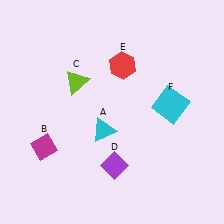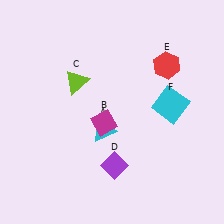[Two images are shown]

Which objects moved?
The objects that moved are: the magenta diamond (B), the red hexagon (E).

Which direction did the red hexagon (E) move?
The red hexagon (E) moved right.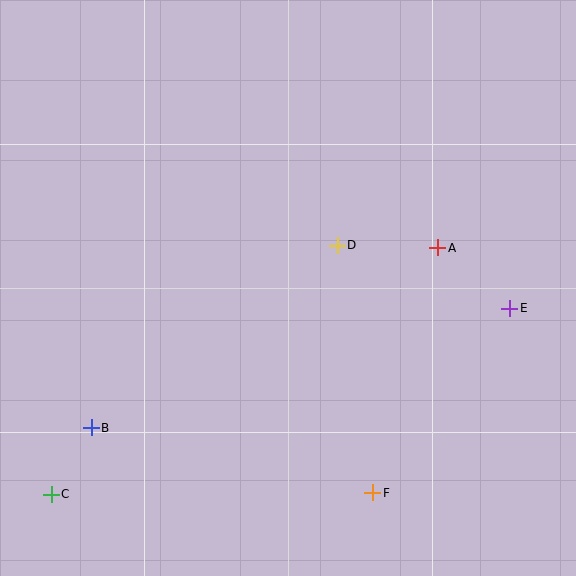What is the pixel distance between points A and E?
The distance between A and E is 94 pixels.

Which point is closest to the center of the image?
Point D at (337, 245) is closest to the center.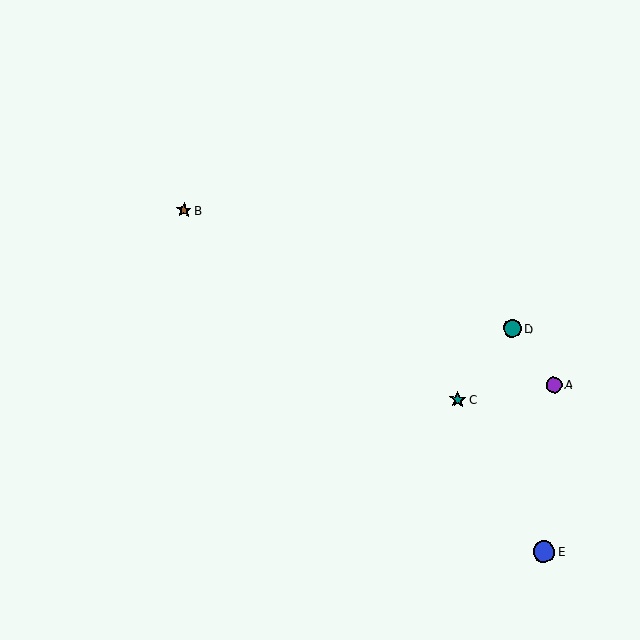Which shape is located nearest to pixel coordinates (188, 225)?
The brown star (labeled B) at (184, 210) is nearest to that location.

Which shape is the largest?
The blue circle (labeled E) is the largest.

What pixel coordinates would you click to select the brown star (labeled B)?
Click at (184, 210) to select the brown star B.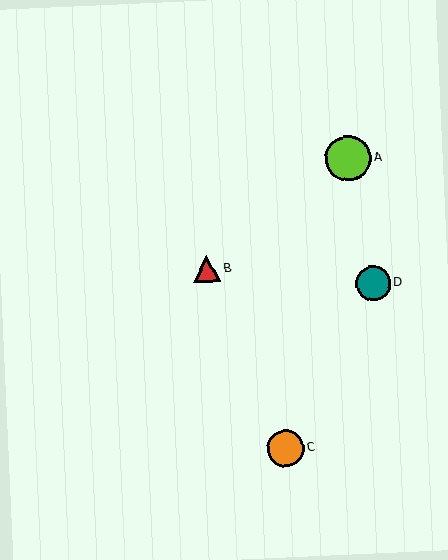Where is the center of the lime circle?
The center of the lime circle is at (348, 158).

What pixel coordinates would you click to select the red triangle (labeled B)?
Click at (207, 269) to select the red triangle B.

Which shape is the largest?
The lime circle (labeled A) is the largest.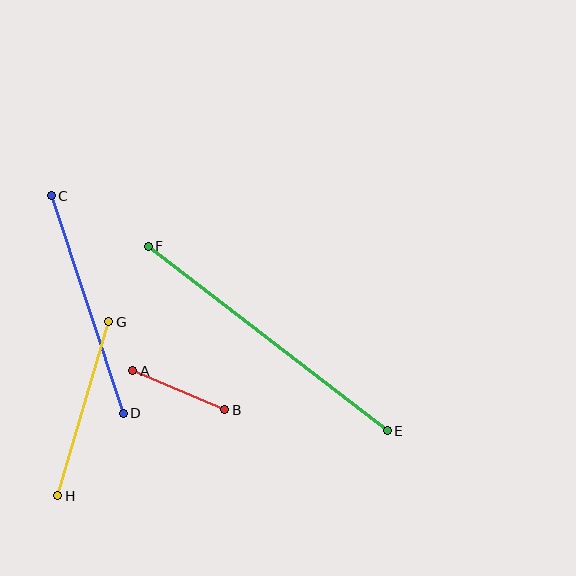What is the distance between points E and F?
The distance is approximately 302 pixels.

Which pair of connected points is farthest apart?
Points E and F are farthest apart.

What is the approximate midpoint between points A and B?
The midpoint is at approximately (179, 390) pixels.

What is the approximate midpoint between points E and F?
The midpoint is at approximately (268, 339) pixels.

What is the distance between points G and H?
The distance is approximately 182 pixels.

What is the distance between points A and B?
The distance is approximately 100 pixels.